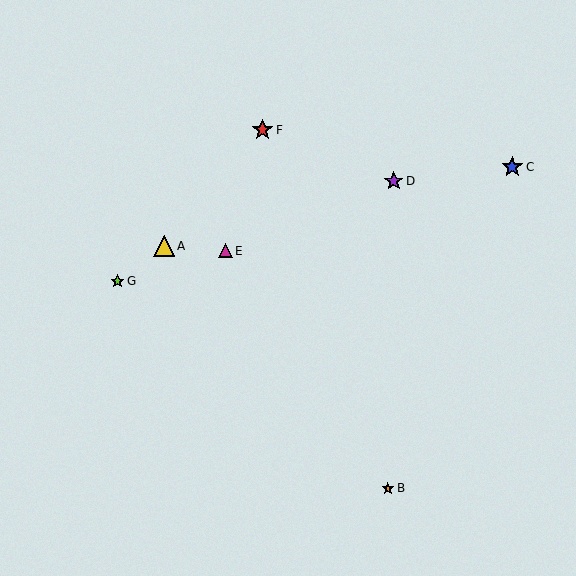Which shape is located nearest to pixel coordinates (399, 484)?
The orange star (labeled B) at (388, 488) is nearest to that location.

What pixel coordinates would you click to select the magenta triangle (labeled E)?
Click at (225, 251) to select the magenta triangle E.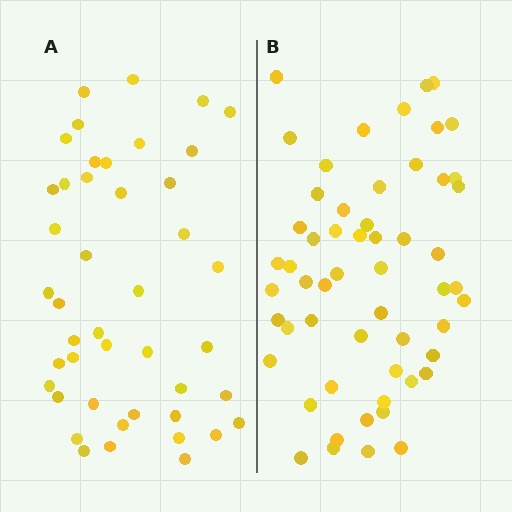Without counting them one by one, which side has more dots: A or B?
Region B (the right region) has more dots.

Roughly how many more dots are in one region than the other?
Region B has roughly 12 or so more dots than region A.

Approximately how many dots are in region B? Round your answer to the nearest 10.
About 60 dots. (The exact count is 56, which rounds to 60.)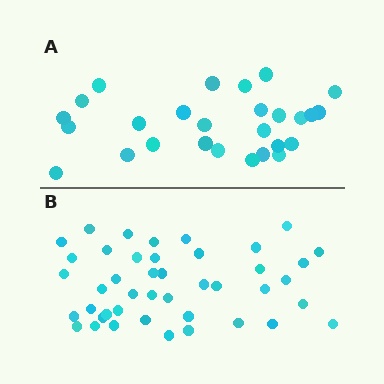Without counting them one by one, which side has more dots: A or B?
Region B (the bottom region) has more dots.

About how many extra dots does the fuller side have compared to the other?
Region B has approximately 15 more dots than region A.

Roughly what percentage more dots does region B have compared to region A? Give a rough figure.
About 60% more.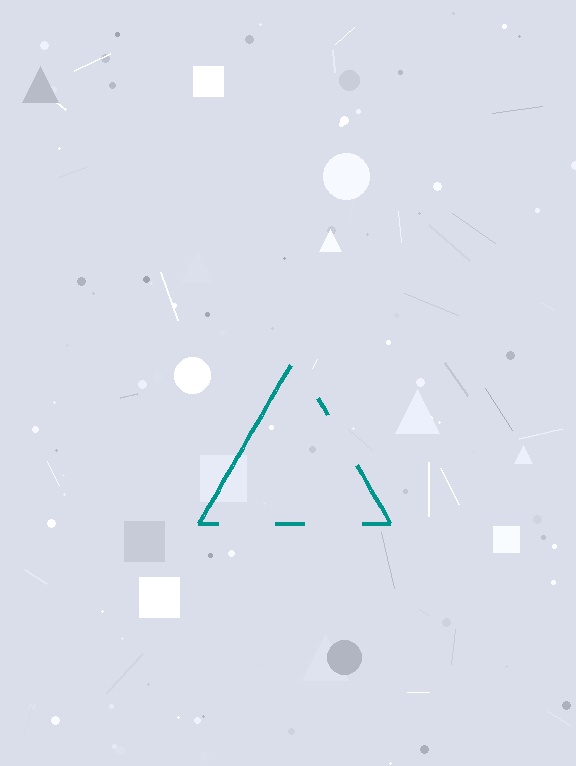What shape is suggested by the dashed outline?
The dashed outline suggests a triangle.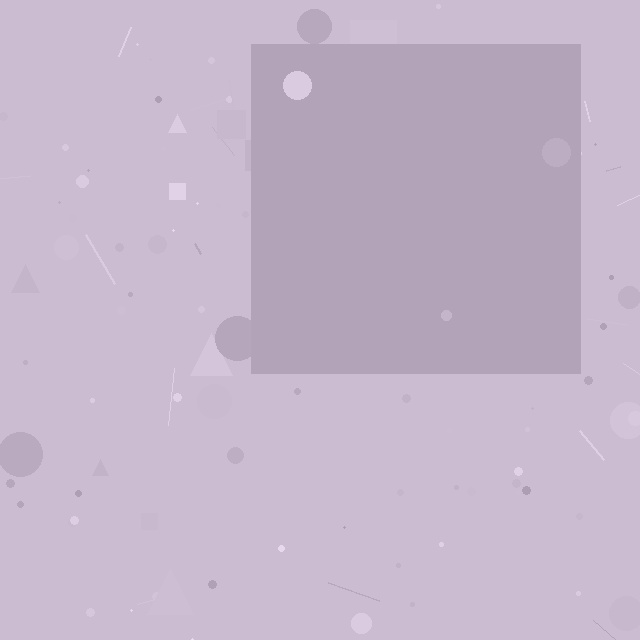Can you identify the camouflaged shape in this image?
The camouflaged shape is a square.